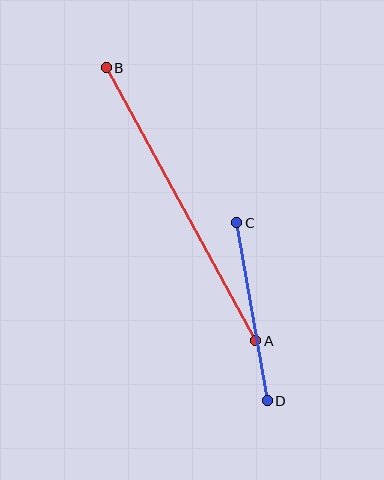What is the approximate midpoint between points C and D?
The midpoint is at approximately (252, 312) pixels.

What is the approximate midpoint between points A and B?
The midpoint is at approximately (181, 204) pixels.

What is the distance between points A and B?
The distance is approximately 311 pixels.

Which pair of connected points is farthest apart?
Points A and B are farthest apart.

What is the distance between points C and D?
The distance is approximately 180 pixels.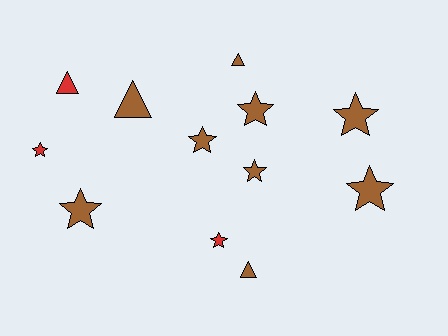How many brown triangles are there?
There are 3 brown triangles.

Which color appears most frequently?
Brown, with 9 objects.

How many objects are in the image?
There are 12 objects.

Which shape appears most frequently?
Star, with 8 objects.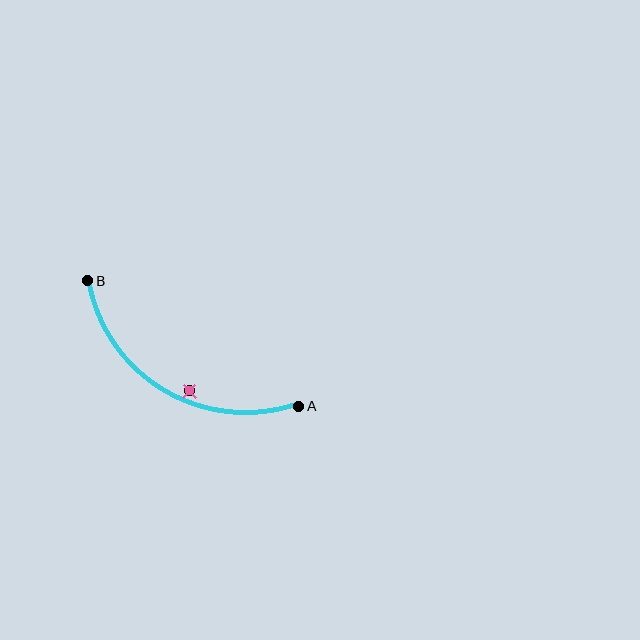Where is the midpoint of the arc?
The arc midpoint is the point on the curve farthest from the straight line joining A and B. It sits below that line.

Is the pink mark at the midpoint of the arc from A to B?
No — the pink mark does not lie on the arc at all. It sits slightly inside the curve.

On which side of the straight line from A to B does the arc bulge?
The arc bulges below the straight line connecting A and B.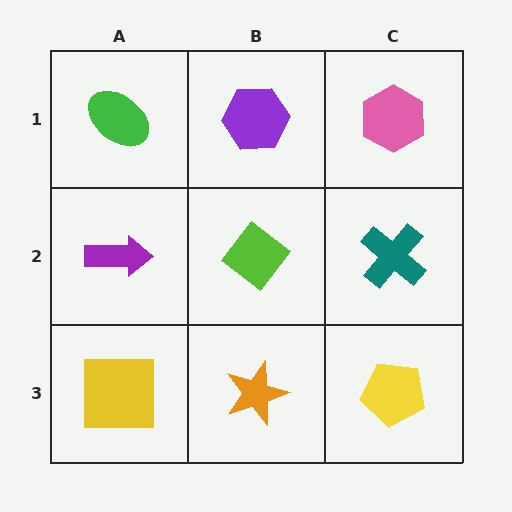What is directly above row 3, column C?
A teal cross.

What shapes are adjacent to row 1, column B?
A lime diamond (row 2, column B), a green ellipse (row 1, column A), a pink hexagon (row 1, column C).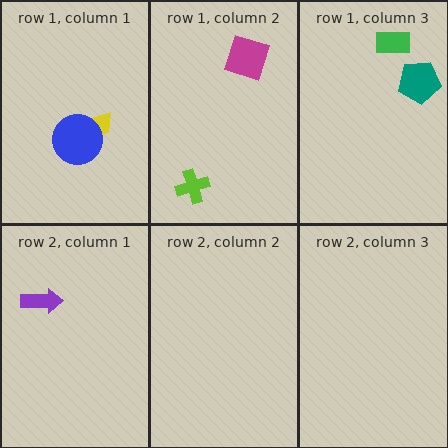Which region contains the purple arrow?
The row 2, column 1 region.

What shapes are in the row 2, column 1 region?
The purple arrow.